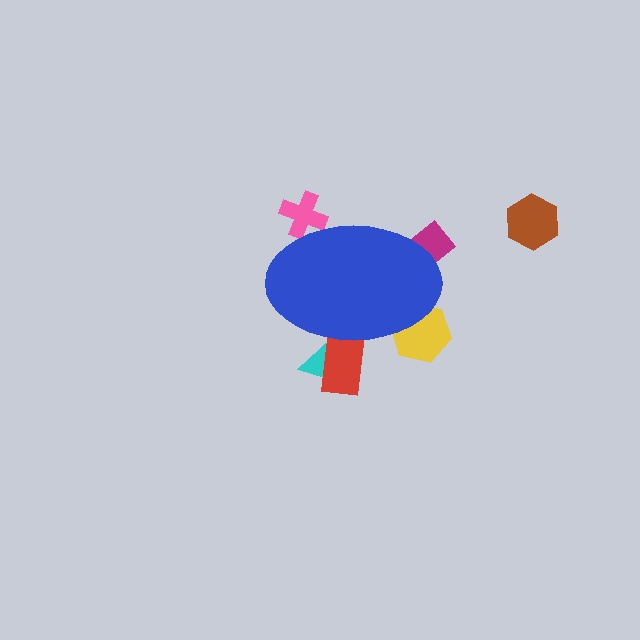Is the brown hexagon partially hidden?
No, the brown hexagon is fully visible.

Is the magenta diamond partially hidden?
Yes, the magenta diamond is partially hidden behind the blue ellipse.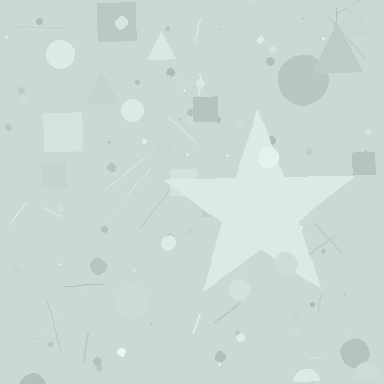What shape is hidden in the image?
A star is hidden in the image.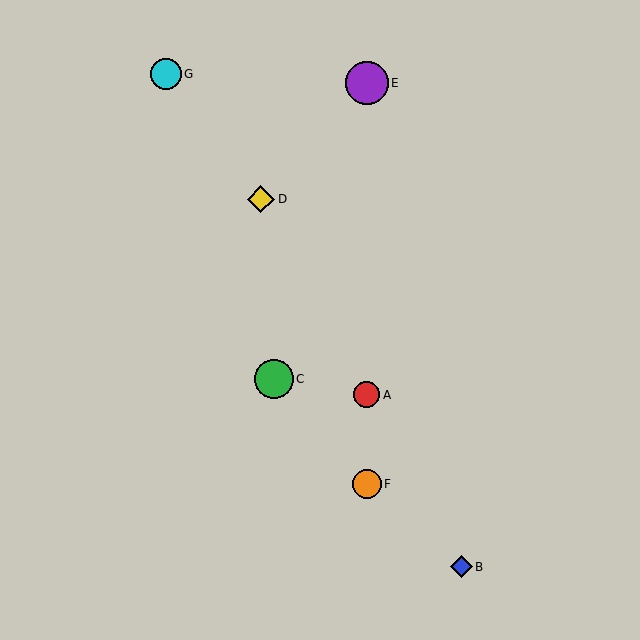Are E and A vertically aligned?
Yes, both are at x≈367.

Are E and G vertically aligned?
No, E is at x≈367 and G is at x≈166.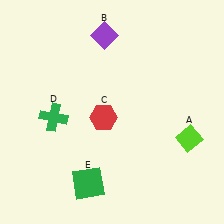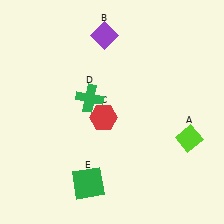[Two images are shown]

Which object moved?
The green cross (D) moved right.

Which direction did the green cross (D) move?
The green cross (D) moved right.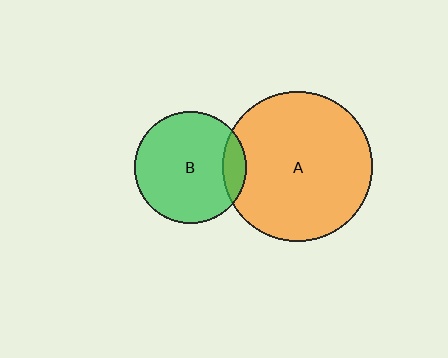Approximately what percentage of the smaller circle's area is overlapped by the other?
Approximately 10%.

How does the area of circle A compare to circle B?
Approximately 1.8 times.